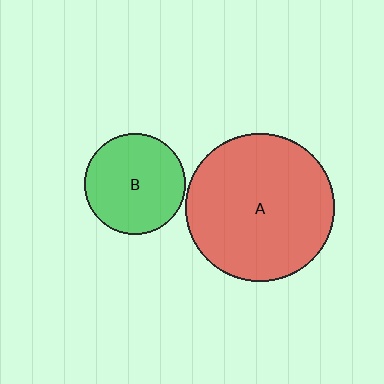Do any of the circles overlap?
No, none of the circles overlap.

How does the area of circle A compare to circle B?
Approximately 2.2 times.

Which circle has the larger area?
Circle A (red).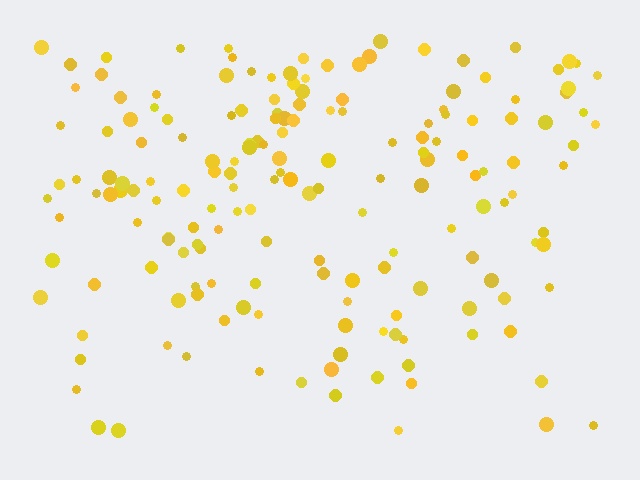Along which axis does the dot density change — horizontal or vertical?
Vertical.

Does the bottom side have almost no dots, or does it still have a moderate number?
Still a moderate number, just noticeably fewer than the top.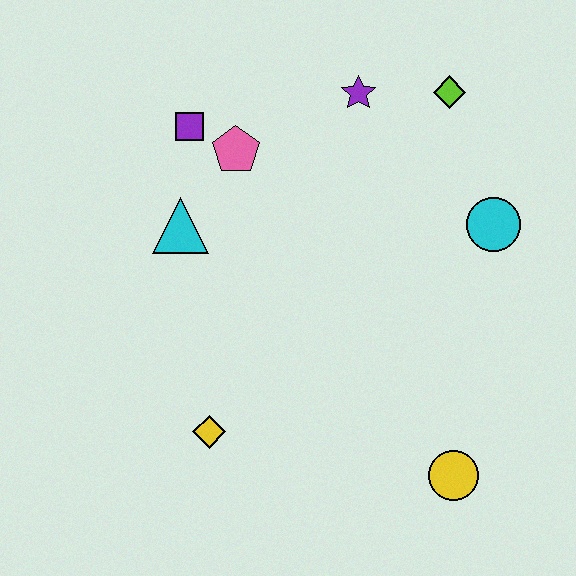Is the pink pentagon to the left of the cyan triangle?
No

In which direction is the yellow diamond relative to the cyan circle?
The yellow diamond is to the left of the cyan circle.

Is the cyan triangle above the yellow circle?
Yes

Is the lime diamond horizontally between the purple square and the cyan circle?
Yes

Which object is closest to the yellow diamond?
The cyan triangle is closest to the yellow diamond.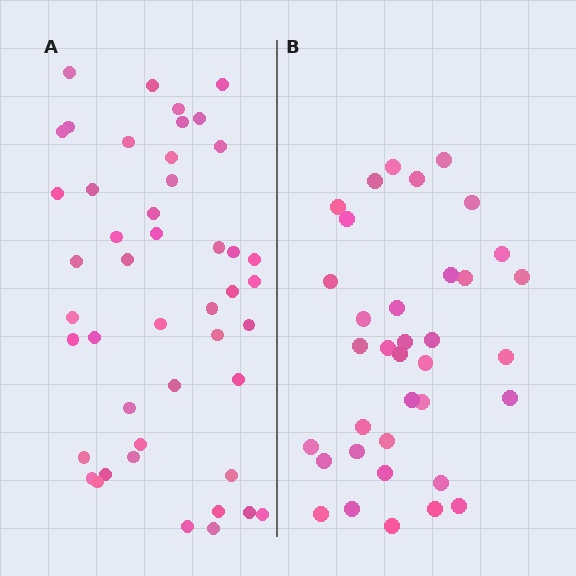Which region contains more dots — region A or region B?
Region A (the left region) has more dots.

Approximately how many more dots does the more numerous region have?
Region A has roughly 10 or so more dots than region B.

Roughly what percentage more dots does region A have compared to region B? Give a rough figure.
About 30% more.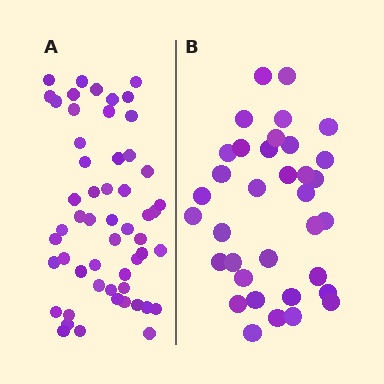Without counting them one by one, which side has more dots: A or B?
Region A (the left region) has more dots.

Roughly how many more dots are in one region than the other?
Region A has approximately 20 more dots than region B.